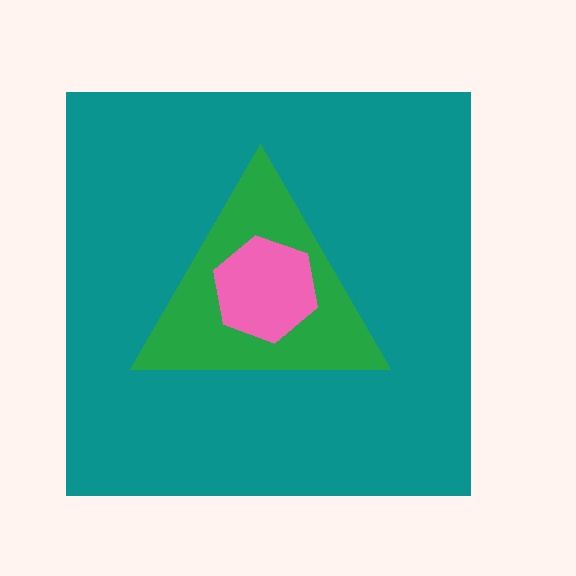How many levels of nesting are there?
3.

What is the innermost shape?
The pink hexagon.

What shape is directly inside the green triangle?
The pink hexagon.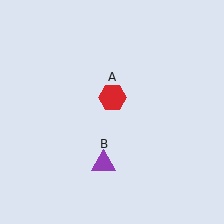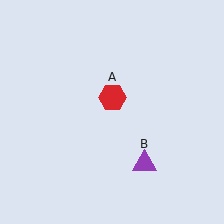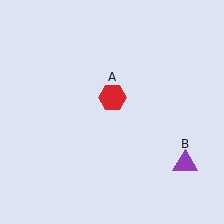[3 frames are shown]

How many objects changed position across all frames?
1 object changed position: purple triangle (object B).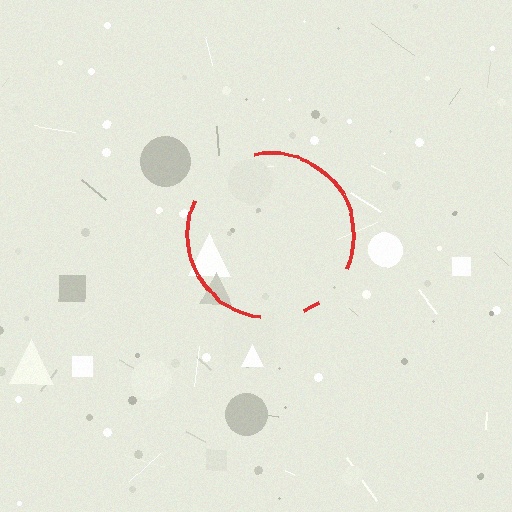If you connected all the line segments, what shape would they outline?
They would outline a circle.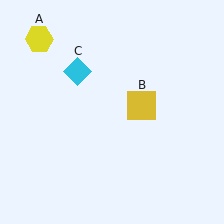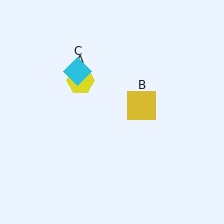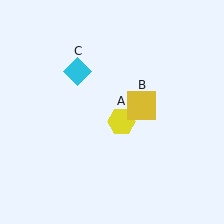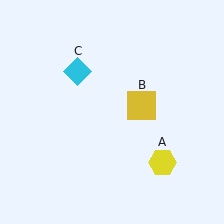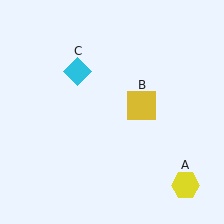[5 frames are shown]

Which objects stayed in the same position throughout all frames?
Yellow square (object B) and cyan diamond (object C) remained stationary.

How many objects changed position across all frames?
1 object changed position: yellow hexagon (object A).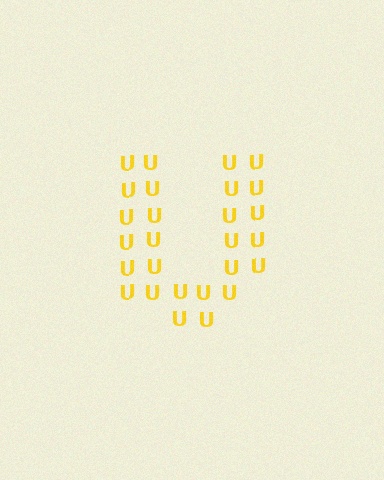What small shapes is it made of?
It is made of small letter U's.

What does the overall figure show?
The overall figure shows the letter U.